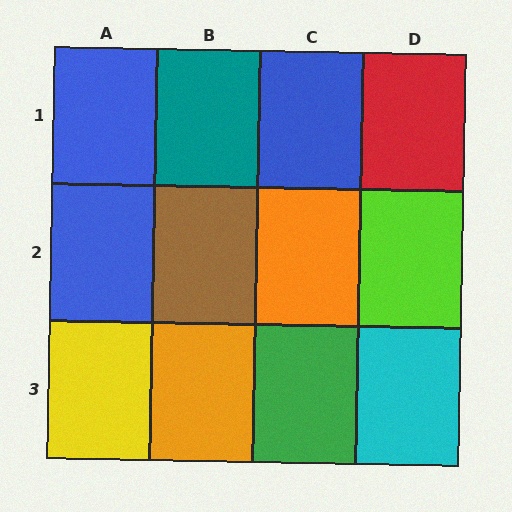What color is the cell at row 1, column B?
Teal.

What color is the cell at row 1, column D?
Red.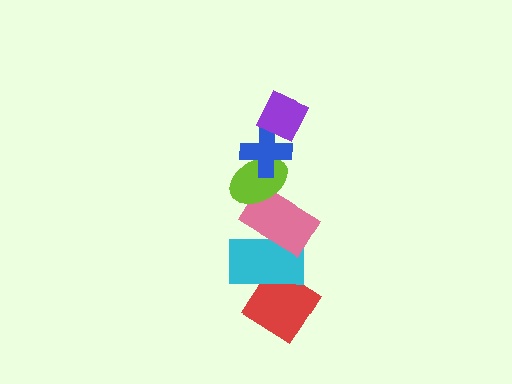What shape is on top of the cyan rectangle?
The pink rectangle is on top of the cyan rectangle.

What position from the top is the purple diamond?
The purple diamond is 1st from the top.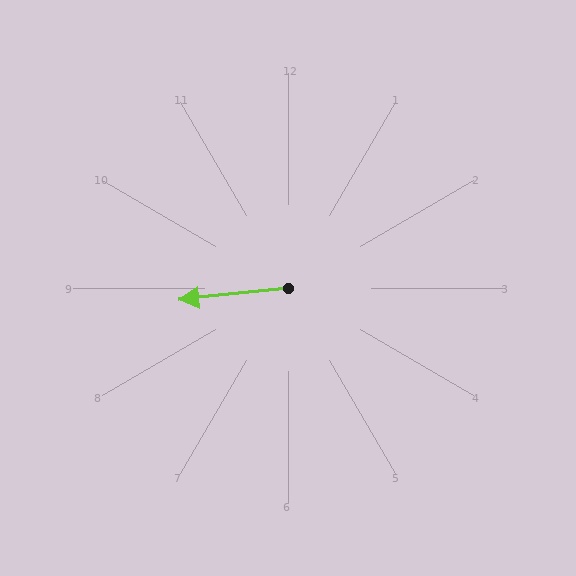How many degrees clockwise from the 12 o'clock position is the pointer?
Approximately 264 degrees.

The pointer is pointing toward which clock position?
Roughly 9 o'clock.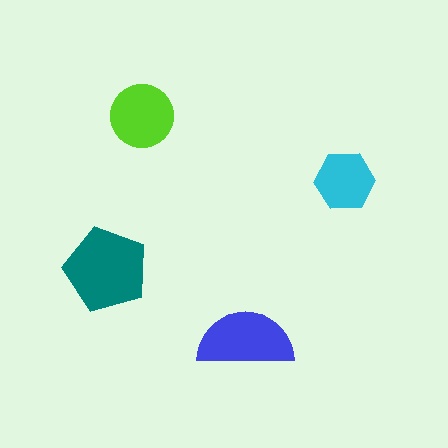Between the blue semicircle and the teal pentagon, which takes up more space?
The teal pentagon.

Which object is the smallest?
The cyan hexagon.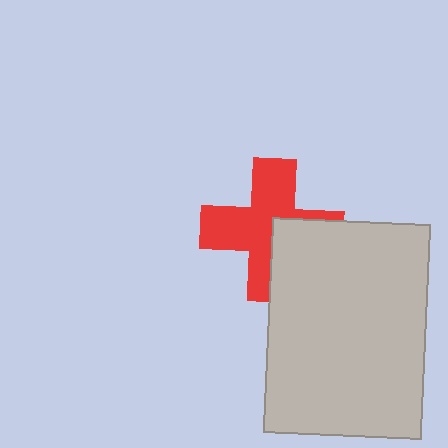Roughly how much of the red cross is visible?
Most of it is visible (roughly 67%).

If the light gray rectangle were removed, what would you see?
You would see the complete red cross.